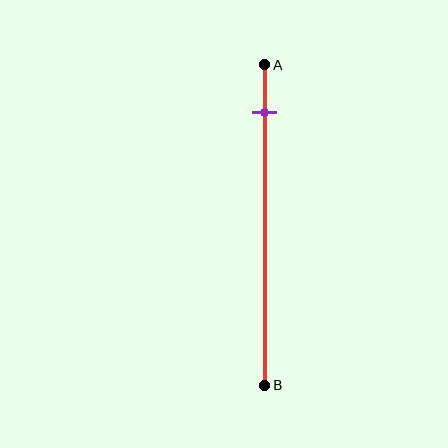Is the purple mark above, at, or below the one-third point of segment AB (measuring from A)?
The purple mark is above the one-third point of segment AB.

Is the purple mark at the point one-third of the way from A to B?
No, the mark is at about 15% from A, not at the 33% one-third point.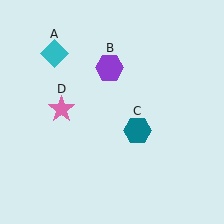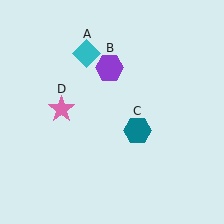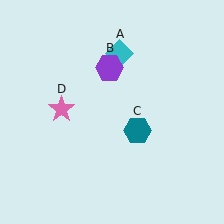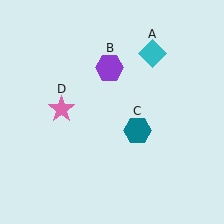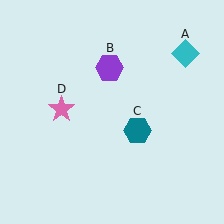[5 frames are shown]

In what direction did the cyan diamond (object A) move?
The cyan diamond (object A) moved right.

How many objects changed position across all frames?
1 object changed position: cyan diamond (object A).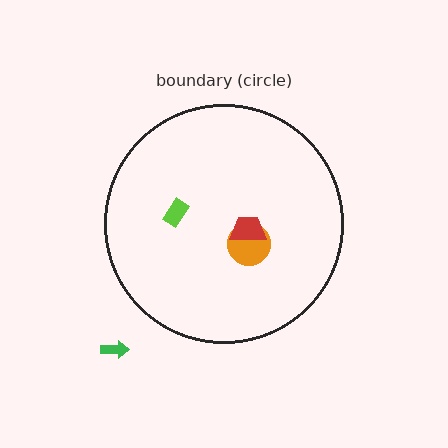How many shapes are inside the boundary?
3 inside, 1 outside.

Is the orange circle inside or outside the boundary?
Inside.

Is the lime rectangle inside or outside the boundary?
Inside.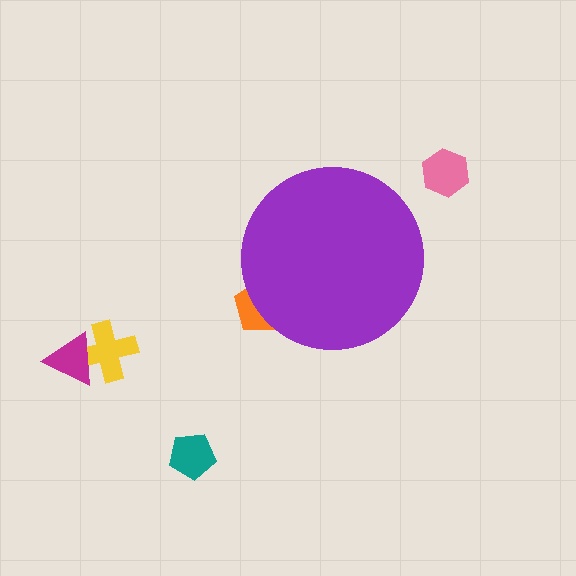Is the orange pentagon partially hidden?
Yes, the orange pentagon is partially hidden behind the purple circle.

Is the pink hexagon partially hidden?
No, the pink hexagon is fully visible.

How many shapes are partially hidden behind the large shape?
1 shape is partially hidden.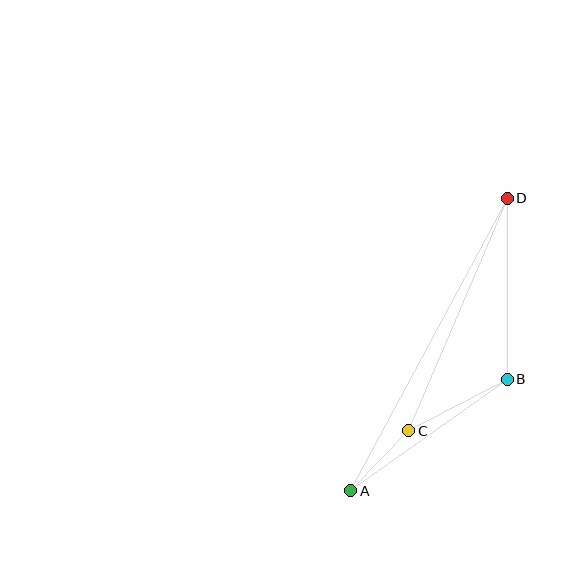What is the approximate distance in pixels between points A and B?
The distance between A and B is approximately 192 pixels.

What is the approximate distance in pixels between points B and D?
The distance between B and D is approximately 181 pixels.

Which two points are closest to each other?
Points A and C are closest to each other.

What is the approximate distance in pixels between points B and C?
The distance between B and C is approximately 111 pixels.